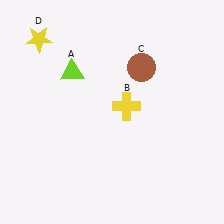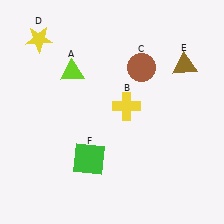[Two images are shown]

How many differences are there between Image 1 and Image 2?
There are 2 differences between the two images.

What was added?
A brown triangle (E), a green square (F) were added in Image 2.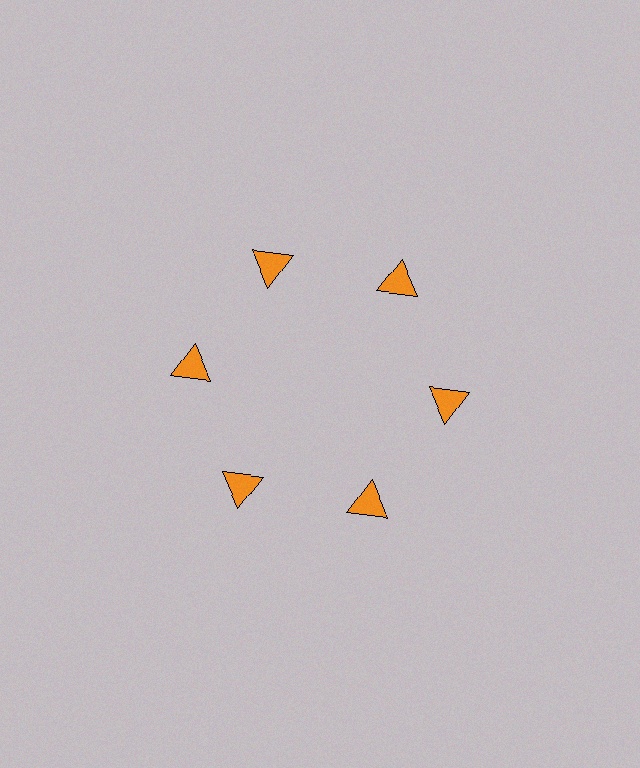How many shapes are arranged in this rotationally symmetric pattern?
There are 6 shapes, arranged in 6 groups of 1.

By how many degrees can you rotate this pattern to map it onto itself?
The pattern maps onto itself every 60 degrees of rotation.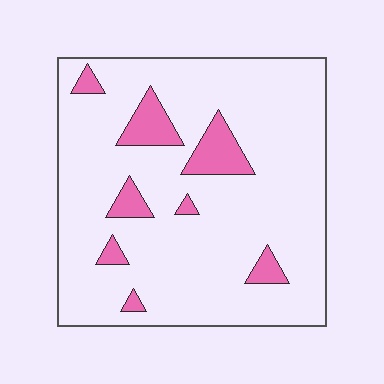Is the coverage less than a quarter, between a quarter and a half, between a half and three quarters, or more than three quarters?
Less than a quarter.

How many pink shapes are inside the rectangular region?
8.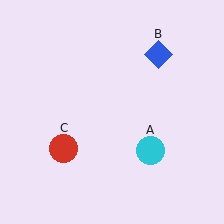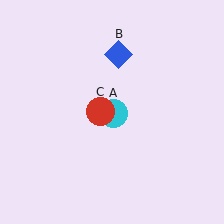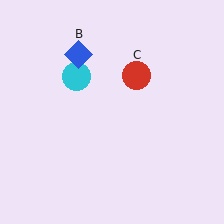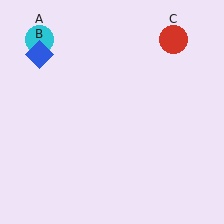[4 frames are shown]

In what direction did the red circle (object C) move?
The red circle (object C) moved up and to the right.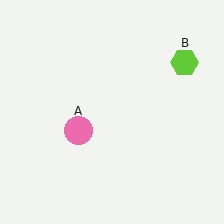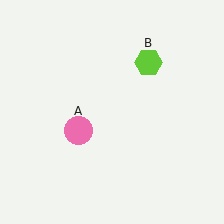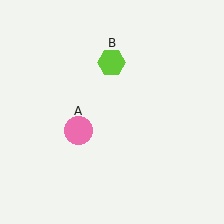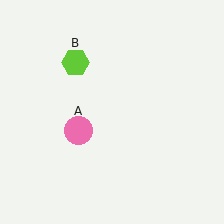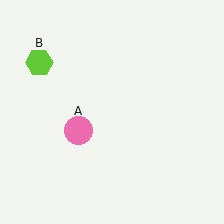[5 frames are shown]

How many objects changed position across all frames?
1 object changed position: lime hexagon (object B).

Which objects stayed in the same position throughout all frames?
Pink circle (object A) remained stationary.